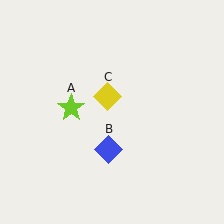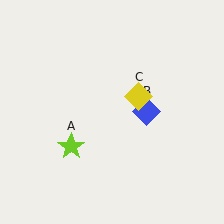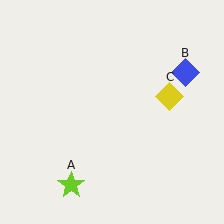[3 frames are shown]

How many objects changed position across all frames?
3 objects changed position: lime star (object A), blue diamond (object B), yellow diamond (object C).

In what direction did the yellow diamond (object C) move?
The yellow diamond (object C) moved right.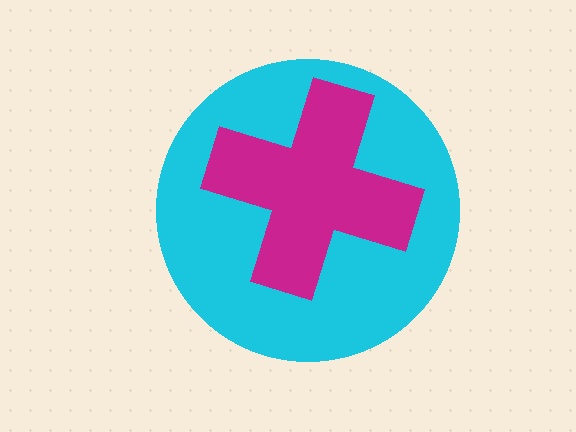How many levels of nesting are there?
2.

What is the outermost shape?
The cyan circle.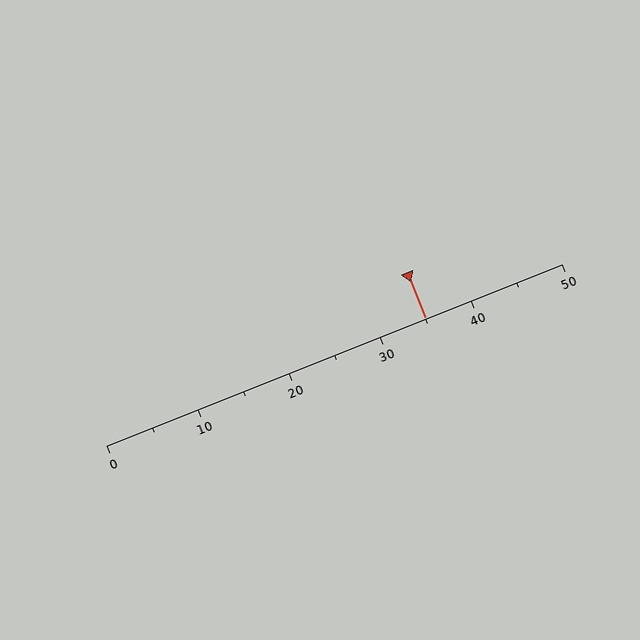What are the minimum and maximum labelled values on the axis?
The axis runs from 0 to 50.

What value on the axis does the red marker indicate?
The marker indicates approximately 35.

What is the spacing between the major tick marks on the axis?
The major ticks are spaced 10 apart.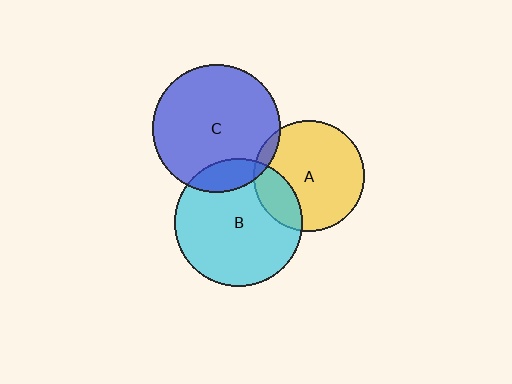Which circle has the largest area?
Circle B (cyan).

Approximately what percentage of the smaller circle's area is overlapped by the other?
Approximately 5%.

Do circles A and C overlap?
Yes.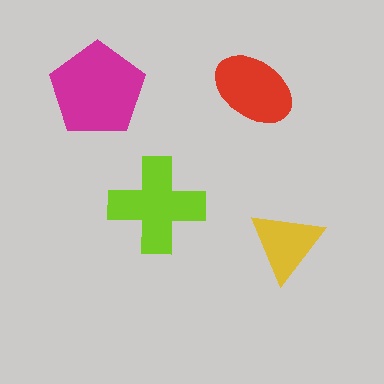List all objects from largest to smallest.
The magenta pentagon, the lime cross, the red ellipse, the yellow triangle.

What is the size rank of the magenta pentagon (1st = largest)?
1st.